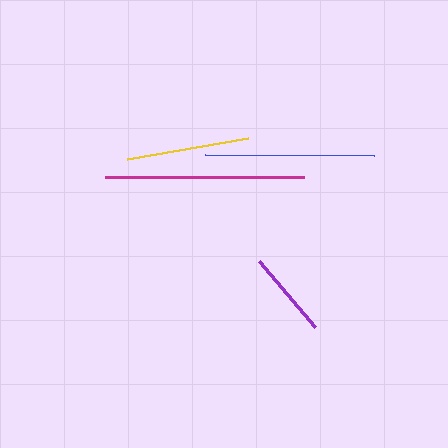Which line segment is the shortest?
The purple line is the shortest at approximately 87 pixels.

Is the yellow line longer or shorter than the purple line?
The yellow line is longer than the purple line.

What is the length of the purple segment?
The purple segment is approximately 87 pixels long.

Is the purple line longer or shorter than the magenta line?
The magenta line is longer than the purple line.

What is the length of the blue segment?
The blue segment is approximately 168 pixels long.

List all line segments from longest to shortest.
From longest to shortest: magenta, blue, yellow, purple.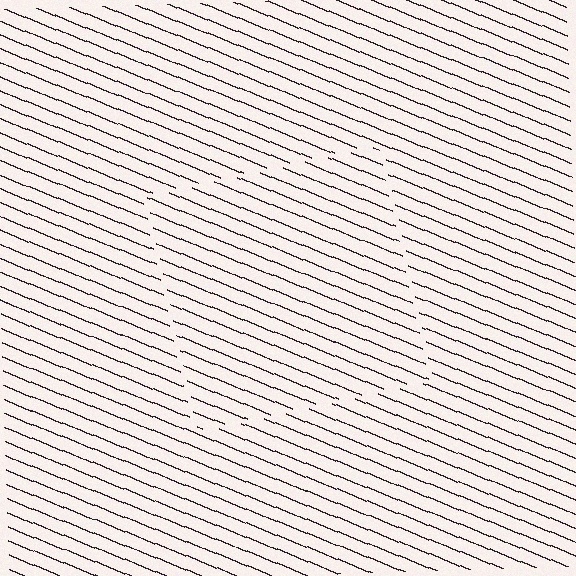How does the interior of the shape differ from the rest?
The interior of the shape contains the same grating, shifted by half a period — the contour is defined by the phase discontinuity where line-ends from the inner and outer gratings abut.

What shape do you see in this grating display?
An illusory square. The interior of the shape contains the same grating, shifted by half a period — the contour is defined by the phase discontinuity where line-ends from the inner and outer gratings abut.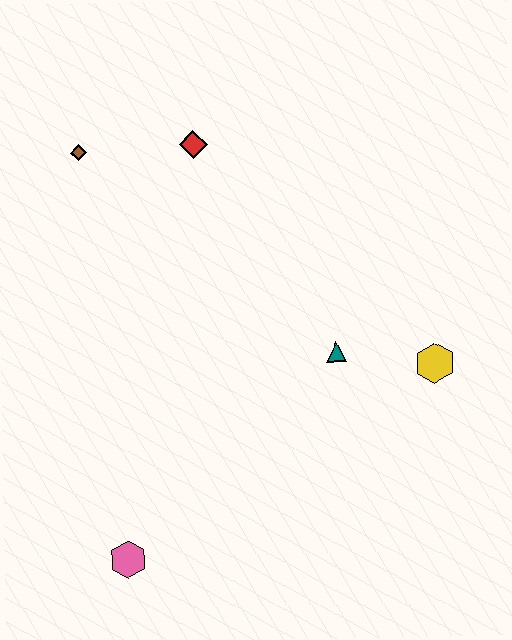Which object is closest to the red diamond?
The brown diamond is closest to the red diamond.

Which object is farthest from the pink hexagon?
The red diamond is farthest from the pink hexagon.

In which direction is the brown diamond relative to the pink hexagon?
The brown diamond is above the pink hexagon.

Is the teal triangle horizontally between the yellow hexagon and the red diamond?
Yes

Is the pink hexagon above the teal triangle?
No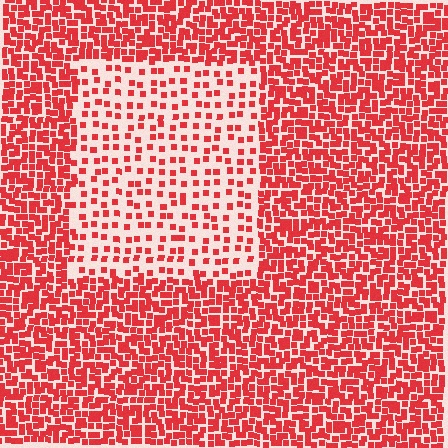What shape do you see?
I see a rectangle.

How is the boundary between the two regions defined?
The boundary is defined by a change in element density (approximately 2.5x ratio). All elements are the same color, size, and shape.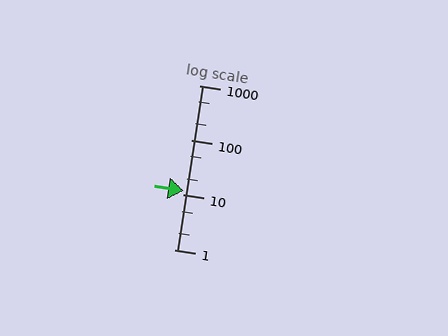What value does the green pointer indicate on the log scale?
The pointer indicates approximately 12.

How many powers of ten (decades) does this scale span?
The scale spans 3 decades, from 1 to 1000.